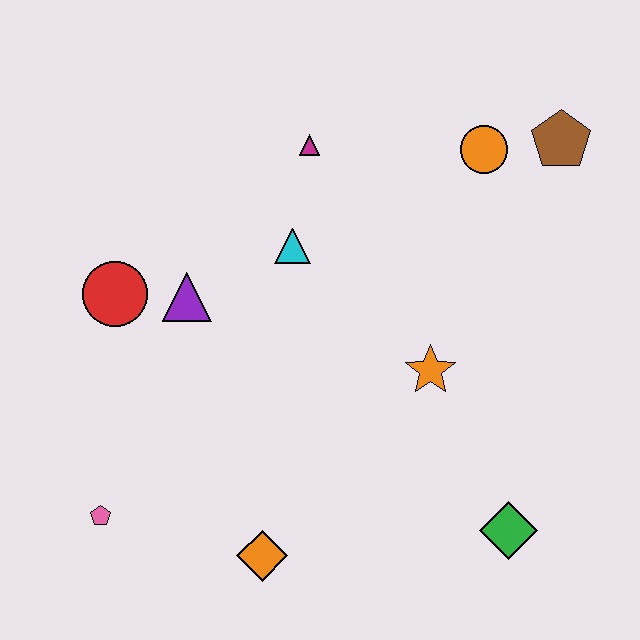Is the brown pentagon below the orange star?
No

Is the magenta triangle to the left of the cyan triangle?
No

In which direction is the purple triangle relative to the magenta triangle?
The purple triangle is below the magenta triangle.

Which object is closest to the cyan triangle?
The magenta triangle is closest to the cyan triangle.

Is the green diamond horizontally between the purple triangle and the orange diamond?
No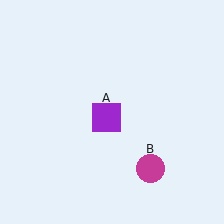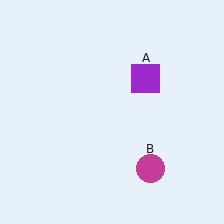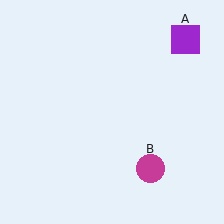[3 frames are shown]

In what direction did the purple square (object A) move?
The purple square (object A) moved up and to the right.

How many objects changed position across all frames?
1 object changed position: purple square (object A).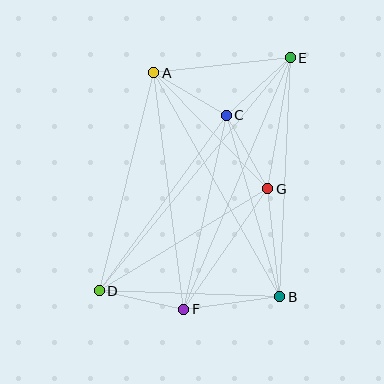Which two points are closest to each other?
Points A and C are closest to each other.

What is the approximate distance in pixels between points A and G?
The distance between A and G is approximately 163 pixels.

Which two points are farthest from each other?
Points D and E are farthest from each other.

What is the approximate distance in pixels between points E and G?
The distance between E and G is approximately 133 pixels.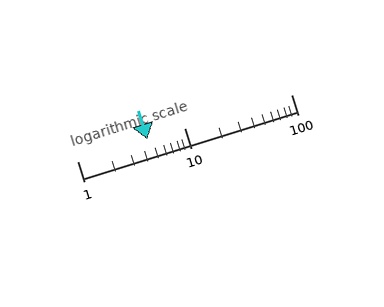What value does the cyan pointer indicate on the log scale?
The pointer indicates approximately 4.5.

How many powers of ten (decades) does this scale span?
The scale spans 2 decades, from 1 to 100.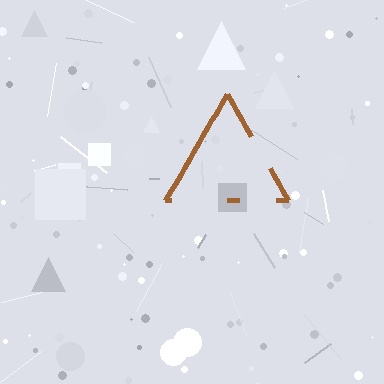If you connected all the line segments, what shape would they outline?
They would outline a triangle.